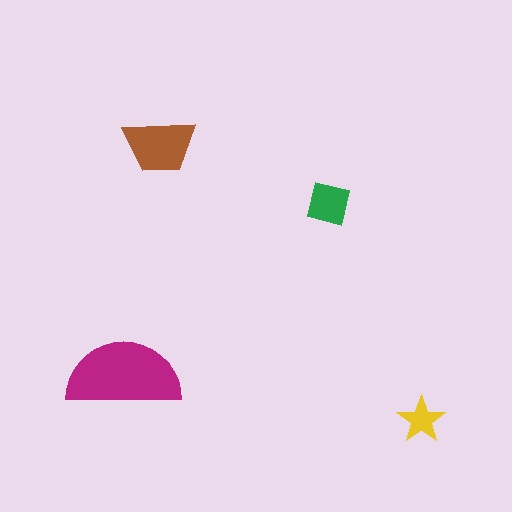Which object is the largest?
The magenta semicircle.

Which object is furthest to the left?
The magenta semicircle is leftmost.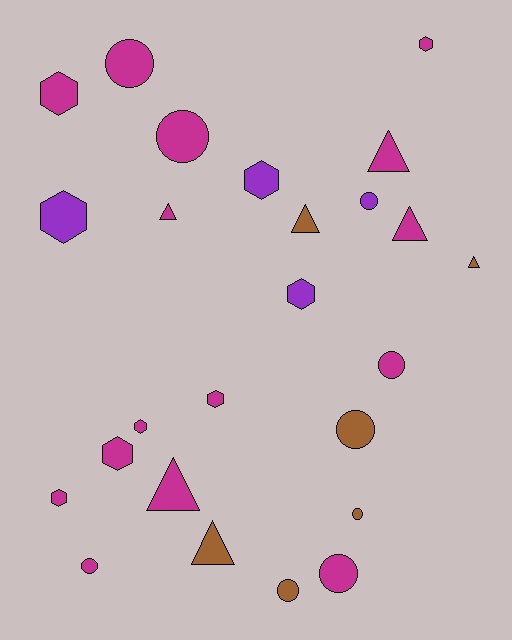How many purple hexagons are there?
There are 3 purple hexagons.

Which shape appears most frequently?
Hexagon, with 9 objects.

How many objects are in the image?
There are 25 objects.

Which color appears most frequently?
Magenta, with 15 objects.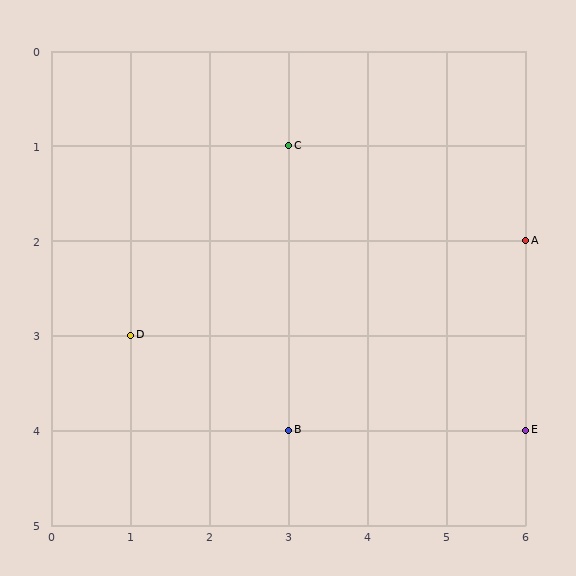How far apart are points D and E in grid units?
Points D and E are 5 columns and 1 row apart (about 5.1 grid units diagonally).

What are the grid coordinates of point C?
Point C is at grid coordinates (3, 1).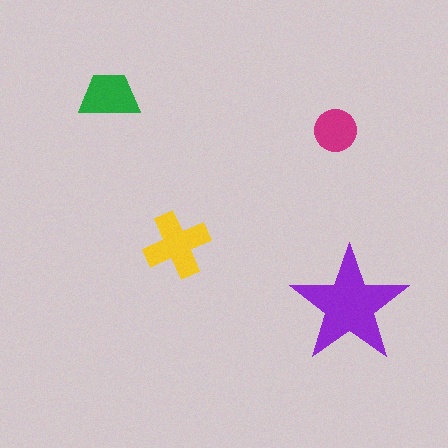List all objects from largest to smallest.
The purple star, the yellow cross, the green trapezoid, the magenta circle.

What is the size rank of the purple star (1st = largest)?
1st.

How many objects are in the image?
There are 4 objects in the image.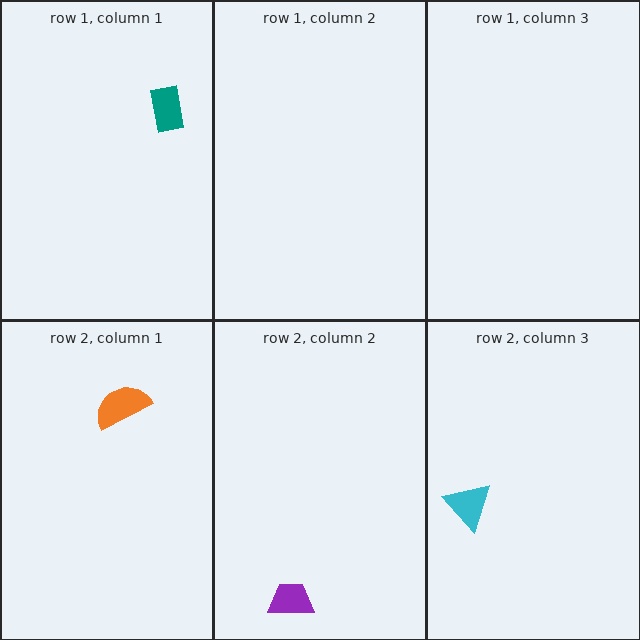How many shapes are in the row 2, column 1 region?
1.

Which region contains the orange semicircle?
The row 2, column 1 region.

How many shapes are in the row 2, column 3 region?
1.